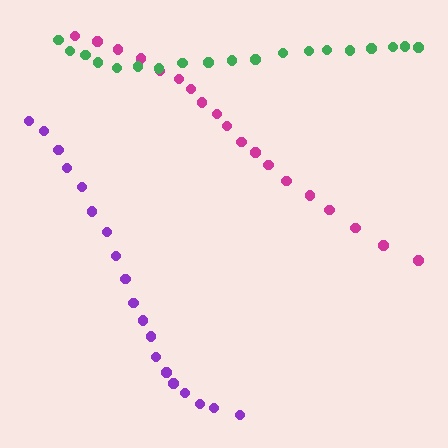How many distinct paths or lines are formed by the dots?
There are 3 distinct paths.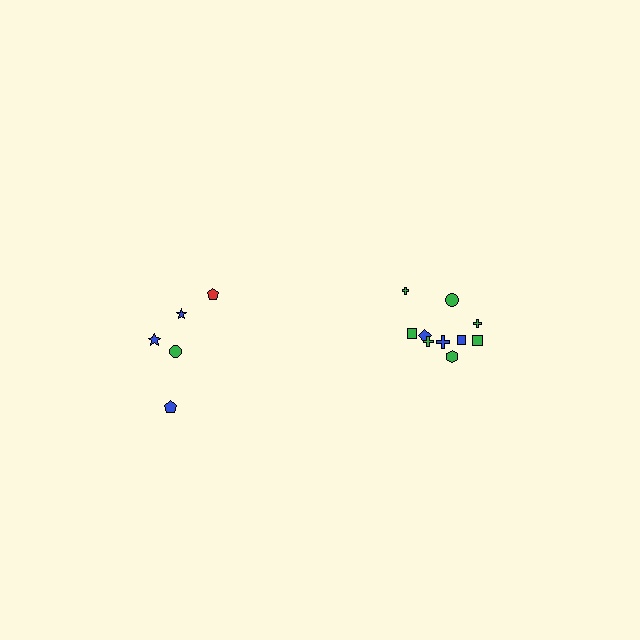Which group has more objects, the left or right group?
The right group.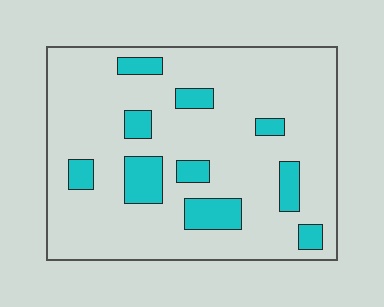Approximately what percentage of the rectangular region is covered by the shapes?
Approximately 15%.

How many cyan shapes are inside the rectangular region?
10.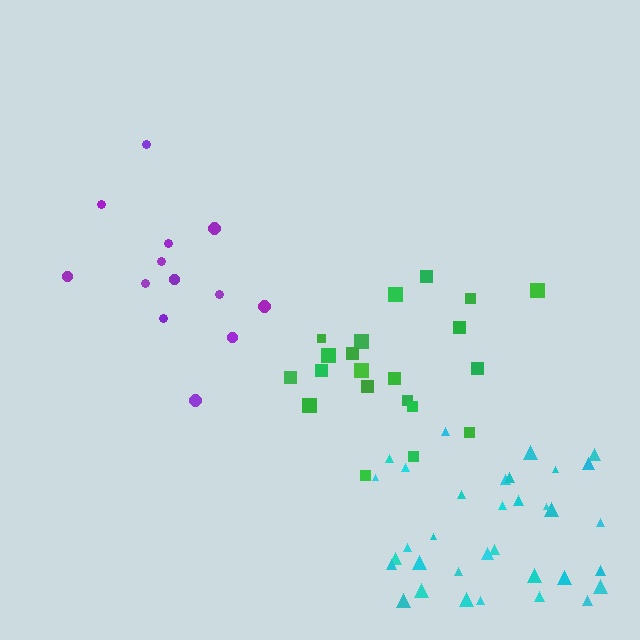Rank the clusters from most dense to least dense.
cyan, green, purple.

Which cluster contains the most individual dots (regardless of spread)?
Cyan (34).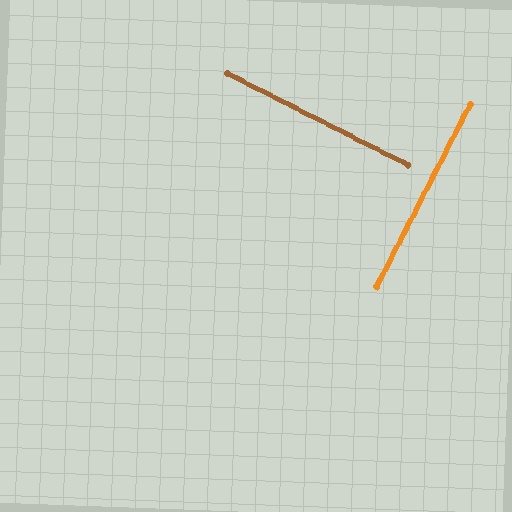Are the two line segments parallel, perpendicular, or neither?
Perpendicular — they meet at approximately 90°.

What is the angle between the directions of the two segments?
Approximately 90 degrees.